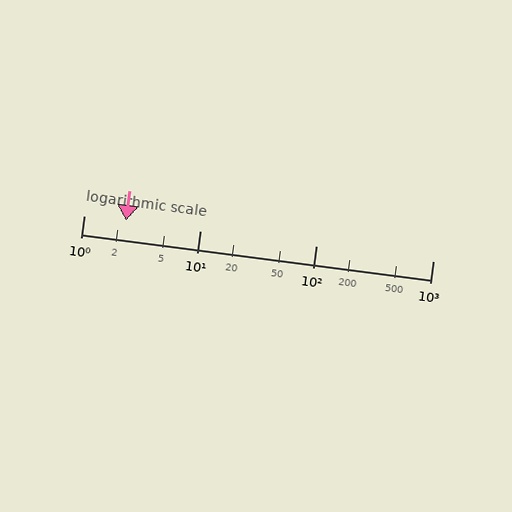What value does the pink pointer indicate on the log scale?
The pointer indicates approximately 2.3.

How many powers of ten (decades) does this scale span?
The scale spans 3 decades, from 1 to 1000.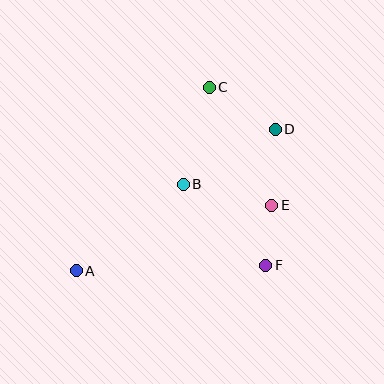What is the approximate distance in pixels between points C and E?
The distance between C and E is approximately 134 pixels.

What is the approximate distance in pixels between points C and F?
The distance between C and F is approximately 187 pixels.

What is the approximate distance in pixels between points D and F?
The distance between D and F is approximately 136 pixels.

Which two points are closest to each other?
Points E and F are closest to each other.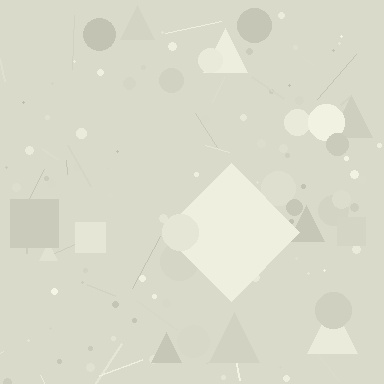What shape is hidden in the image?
A diamond is hidden in the image.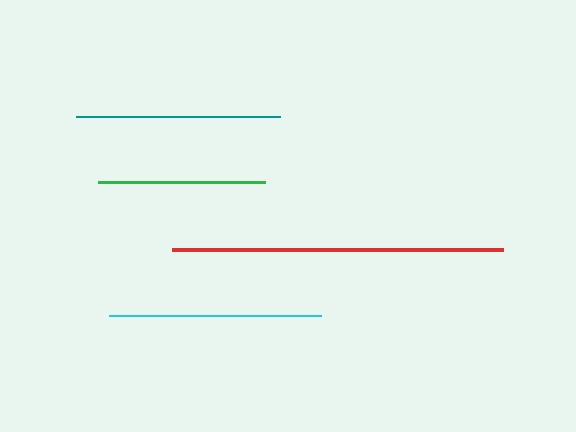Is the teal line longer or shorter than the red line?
The red line is longer than the teal line.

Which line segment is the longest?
The red line is the longest at approximately 331 pixels.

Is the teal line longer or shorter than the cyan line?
The cyan line is longer than the teal line.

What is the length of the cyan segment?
The cyan segment is approximately 212 pixels long.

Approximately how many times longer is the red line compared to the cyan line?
The red line is approximately 1.6 times the length of the cyan line.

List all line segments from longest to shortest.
From longest to shortest: red, cyan, teal, green.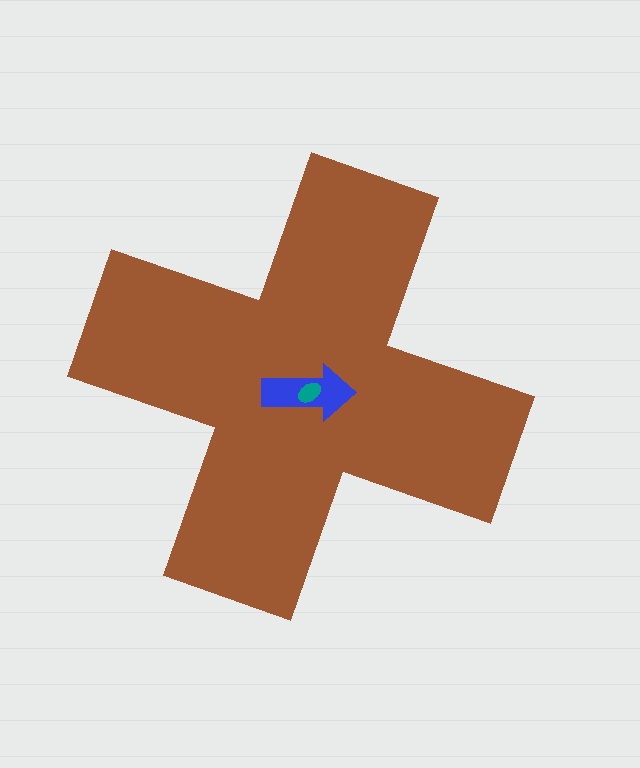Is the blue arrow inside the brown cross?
Yes.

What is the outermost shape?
The brown cross.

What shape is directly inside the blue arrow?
The teal ellipse.